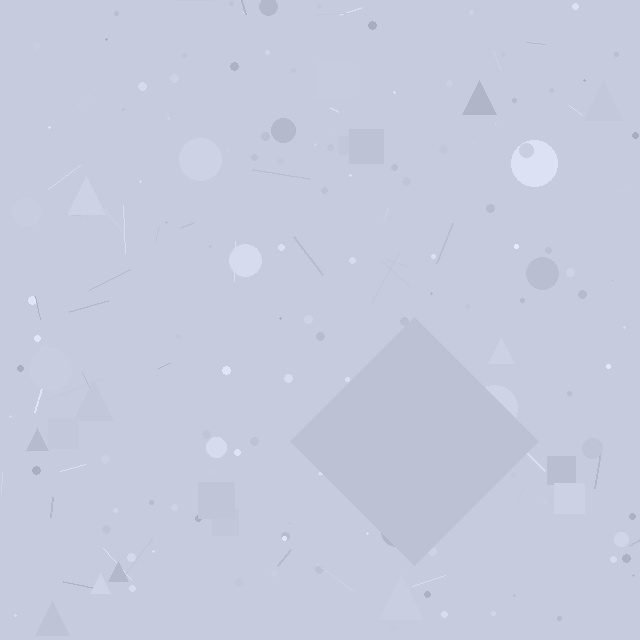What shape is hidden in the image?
A diamond is hidden in the image.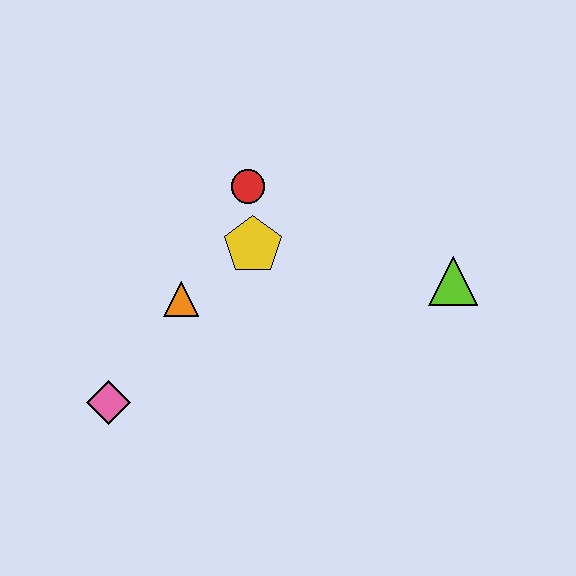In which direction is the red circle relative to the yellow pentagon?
The red circle is above the yellow pentagon.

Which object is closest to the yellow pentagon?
The red circle is closest to the yellow pentagon.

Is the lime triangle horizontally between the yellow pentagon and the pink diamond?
No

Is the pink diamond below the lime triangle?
Yes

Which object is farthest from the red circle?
The pink diamond is farthest from the red circle.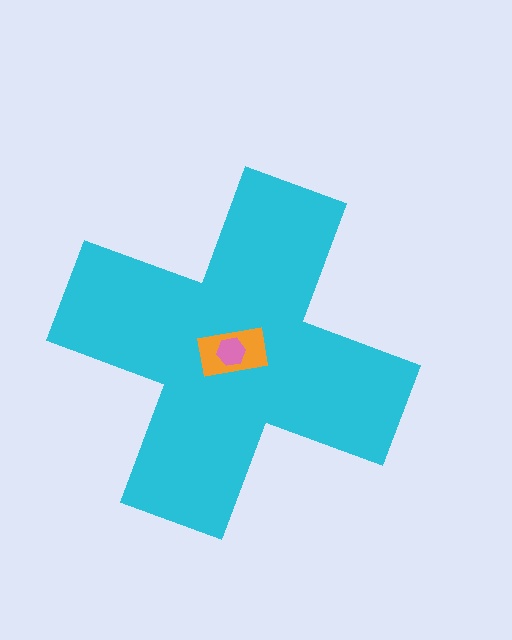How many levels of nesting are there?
3.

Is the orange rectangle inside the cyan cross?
Yes.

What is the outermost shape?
The cyan cross.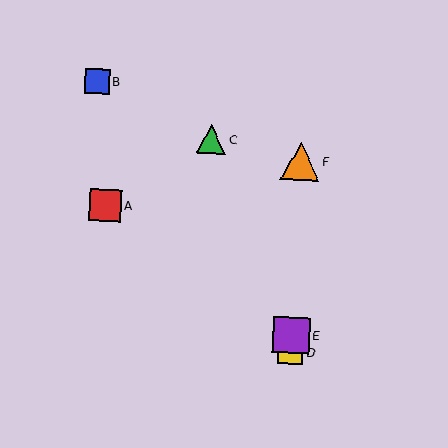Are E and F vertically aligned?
Yes, both are at x≈291.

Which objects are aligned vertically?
Objects D, E, F are aligned vertically.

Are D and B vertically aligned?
No, D is at x≈291 and B is at x≈97.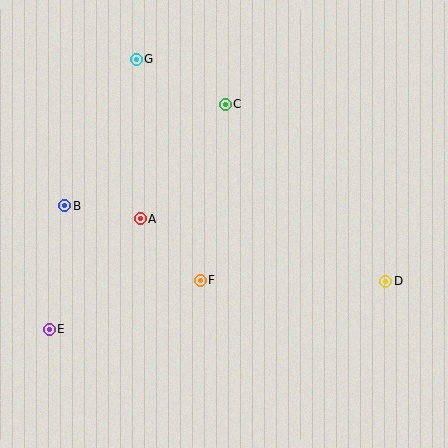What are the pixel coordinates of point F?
Point F is at (200, 280).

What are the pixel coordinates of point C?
Point C is at (225, 104).